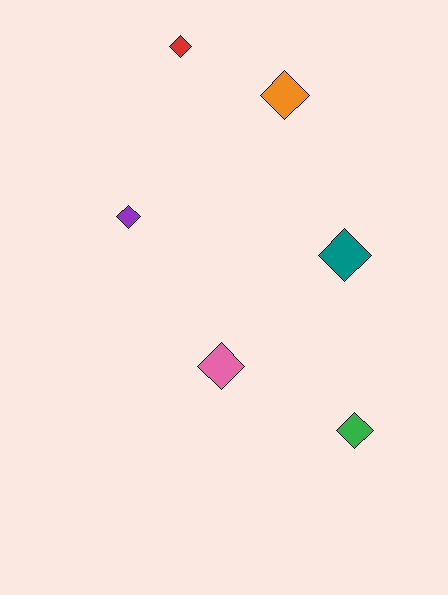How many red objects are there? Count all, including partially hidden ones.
There is 1 red object.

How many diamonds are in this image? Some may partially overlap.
There are 6 diamonds.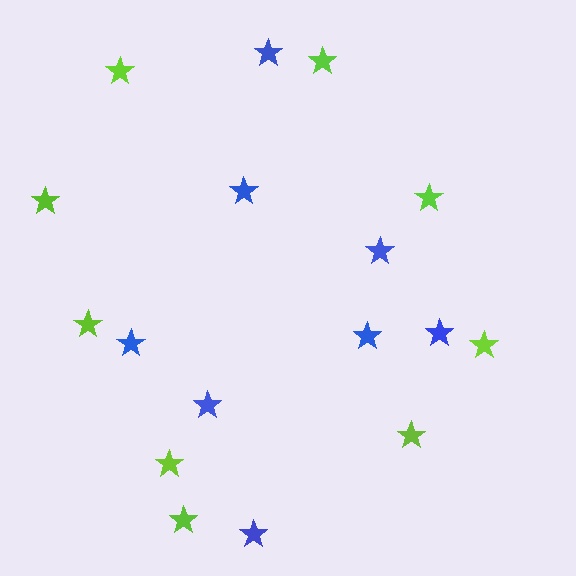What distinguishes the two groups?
There are 2 groups: one group of blue stars (8) and one group of lime stars (9).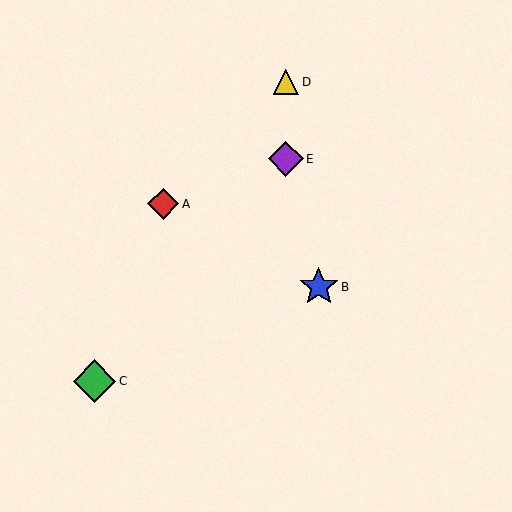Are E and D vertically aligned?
Yes, both are at x≈286.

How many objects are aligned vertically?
2 objects (D, E) are aligned vertically.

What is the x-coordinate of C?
Object C is at x≈95.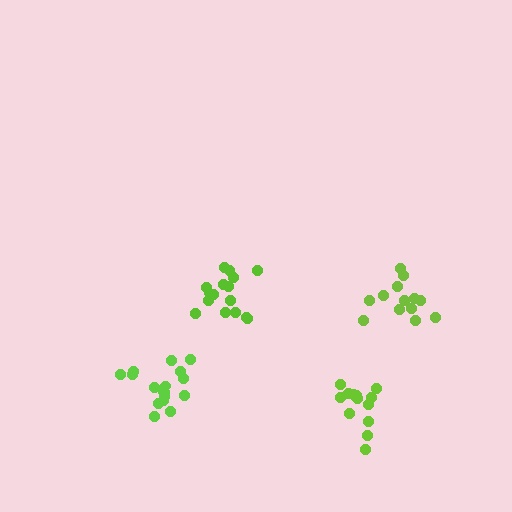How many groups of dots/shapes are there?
There are 4 groups.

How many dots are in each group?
Group 1: 13 dots, Group 2: 16 dots, Group 3: 18 dots, Group 4: 13 dots (60 total).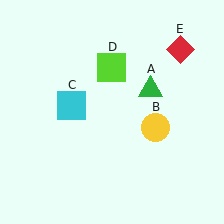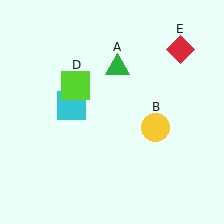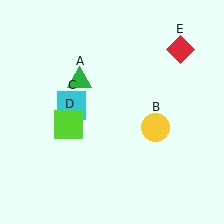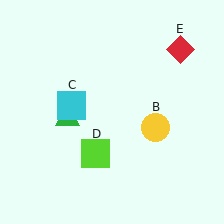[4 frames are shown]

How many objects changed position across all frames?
2 objects changed position: green triangle (object A), lime square (object D).